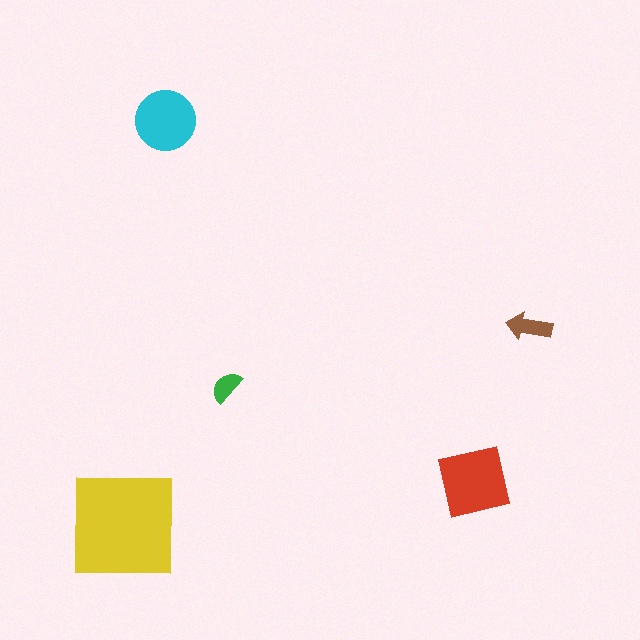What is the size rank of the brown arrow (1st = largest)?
4th.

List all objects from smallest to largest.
The green semicircle, the brown arrow, the cyan circle, the red square, the yellow square.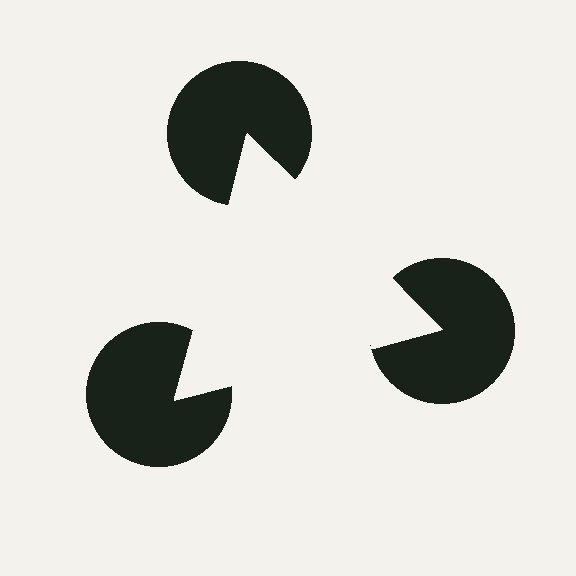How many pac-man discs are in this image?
There are 3 — one at each vertex of the illusory triangle.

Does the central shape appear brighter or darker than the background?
It typically appears slightly brighter than the background, even though no actual brightness change is drawn.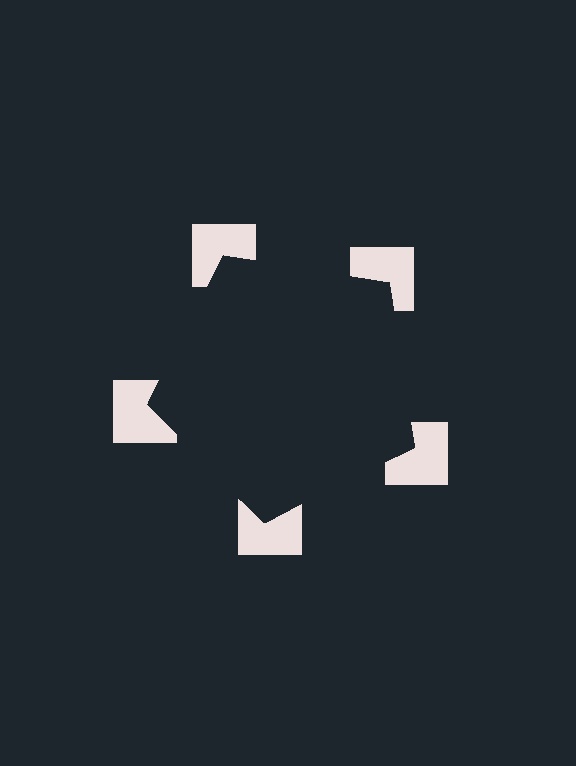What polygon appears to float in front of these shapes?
An illusory pentagon — its edges are inferred from the aligned wedge cuts in the notched squares, not physically drawn.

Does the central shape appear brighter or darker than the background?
It typically appears slightly darker than the background, even though no actual brightness change is drawn.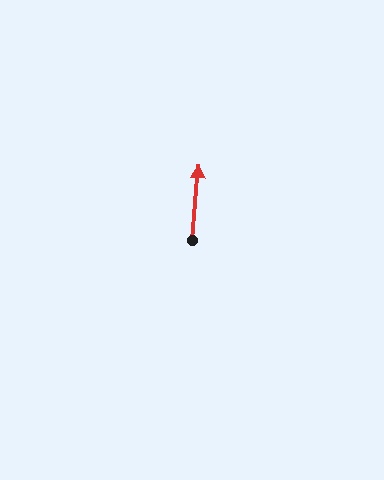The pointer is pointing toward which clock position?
Roughly 12 o'clock.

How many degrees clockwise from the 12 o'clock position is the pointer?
Approximately 5 degrees.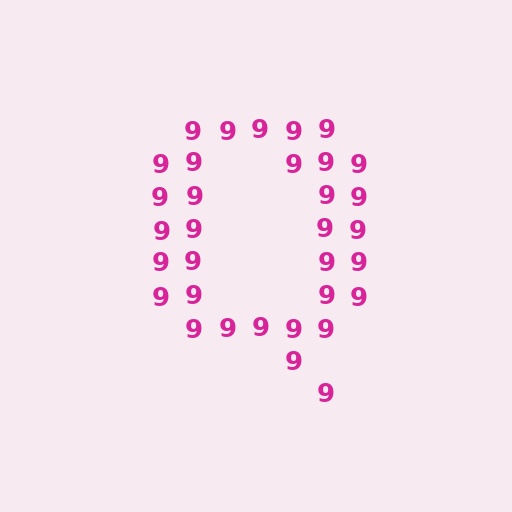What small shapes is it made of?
It is made of small digit 9's.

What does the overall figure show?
The overall figure shows the letter Q.